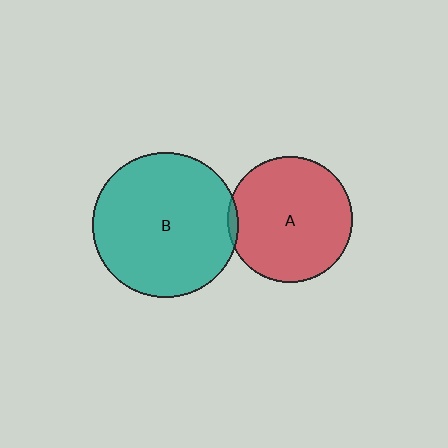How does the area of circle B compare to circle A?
Approximately 1.4 times.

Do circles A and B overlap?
Yes.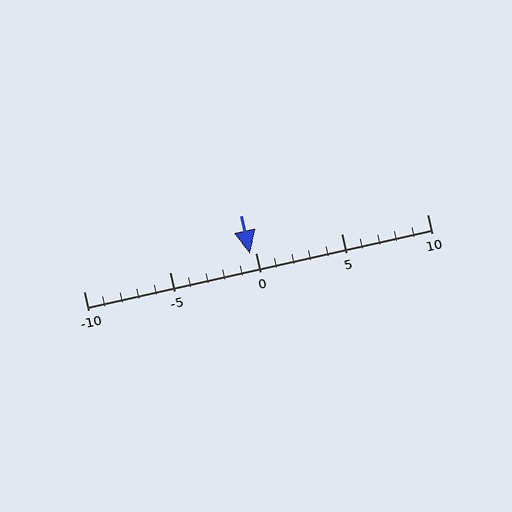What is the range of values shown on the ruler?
The ruler shows values from -10 to 10.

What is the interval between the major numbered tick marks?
The major tick marks are spaced 5 units apart.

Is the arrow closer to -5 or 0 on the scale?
The arrow is closer to 0.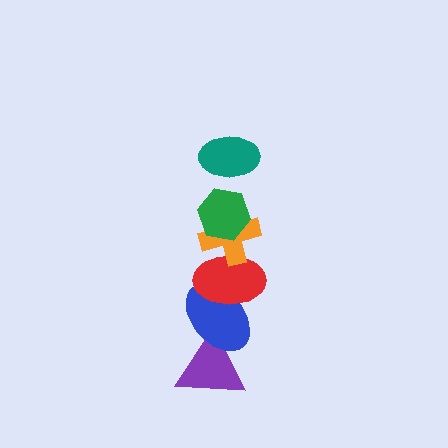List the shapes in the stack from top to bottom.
From top to bottom: the teal ellipse, the green hexagon, the orange cross, the red ellipse, the blue ellipse, the purple triangle.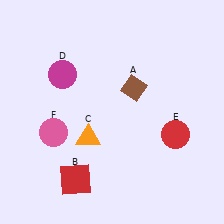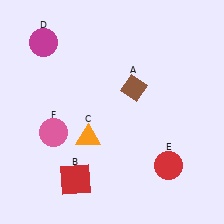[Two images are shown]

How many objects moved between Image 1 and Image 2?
2 objects moved between the two images.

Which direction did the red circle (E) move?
The red circle (E) moved down.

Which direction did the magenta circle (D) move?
The magenta circle (D) moved up.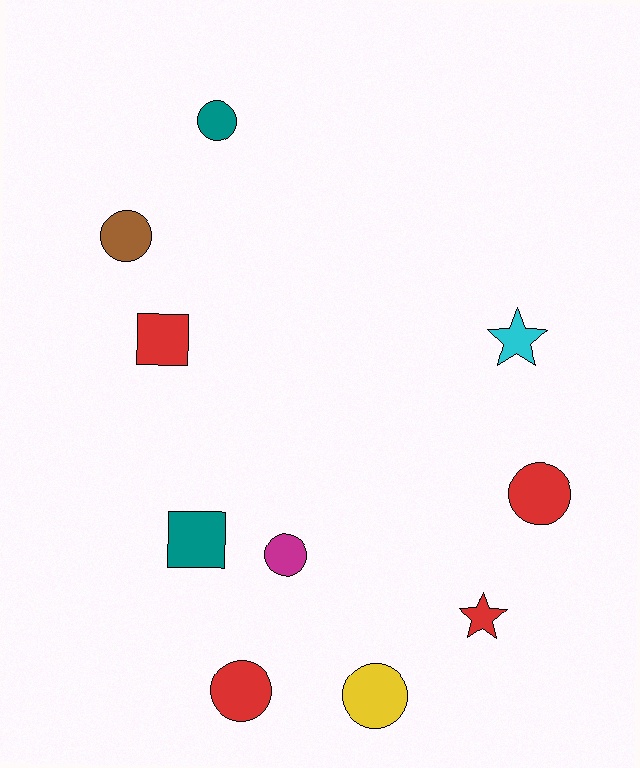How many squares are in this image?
There are 2 squares.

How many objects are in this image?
There are 10 objects.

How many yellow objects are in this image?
There is 1 yellow object.